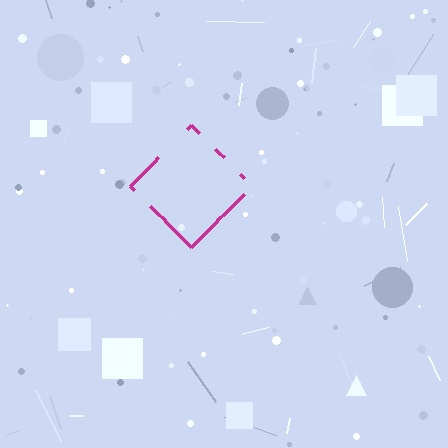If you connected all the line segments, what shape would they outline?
They would outline a diamond.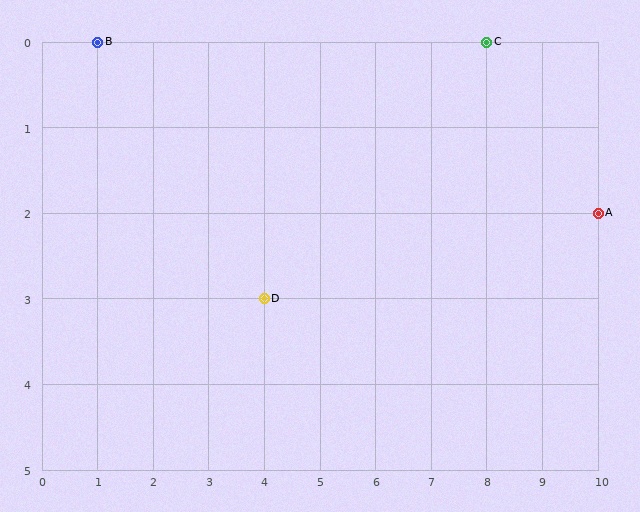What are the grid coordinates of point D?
Point D is at grid coordinates (4, 3).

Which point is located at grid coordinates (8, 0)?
Point C is at (8, 0).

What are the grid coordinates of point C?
Point C is at grid coordinates (8, 0).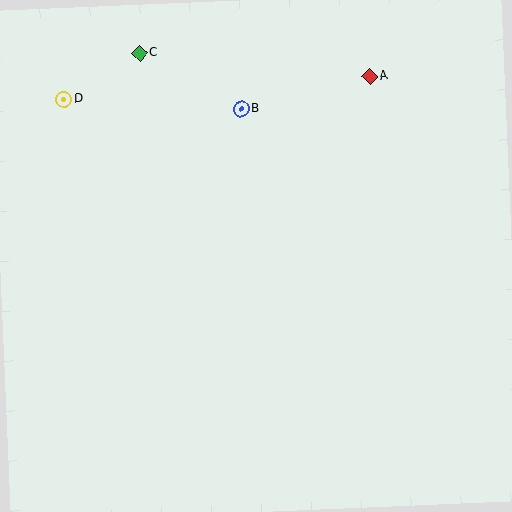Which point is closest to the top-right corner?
Point A is closest to the top-right corner.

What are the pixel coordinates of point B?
Point B is at (241, 109).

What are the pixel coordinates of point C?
Point C is at (140, 53).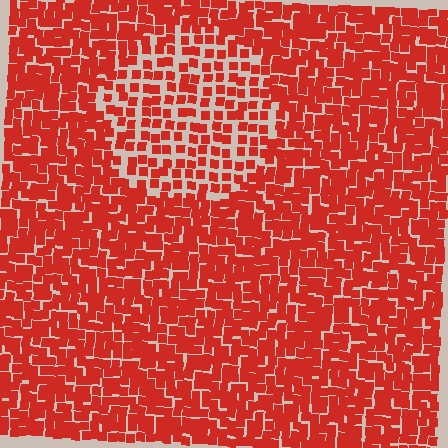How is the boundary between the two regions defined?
The boundary is defined by a change in element density (approximately 1.8x ratio). All elements are the same color, size, and shape.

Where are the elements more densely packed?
The elements are more densely packed outside the circle boundary.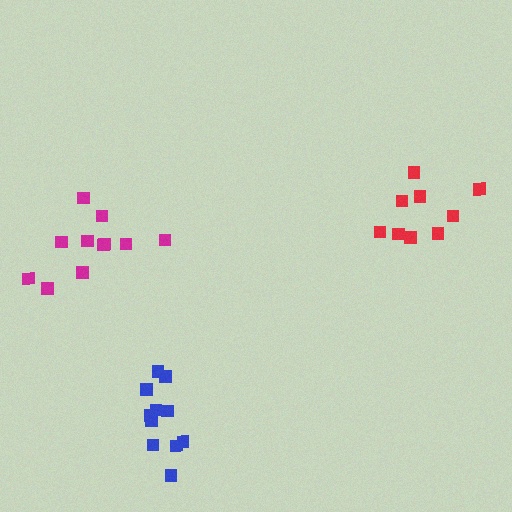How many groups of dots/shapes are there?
There are 3 groups.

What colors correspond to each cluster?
The clusters are colored: blue, red, magenta.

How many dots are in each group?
Group 1: 11 dots, Group 2: 9 dots, Group 3: 11 dots (31 total).